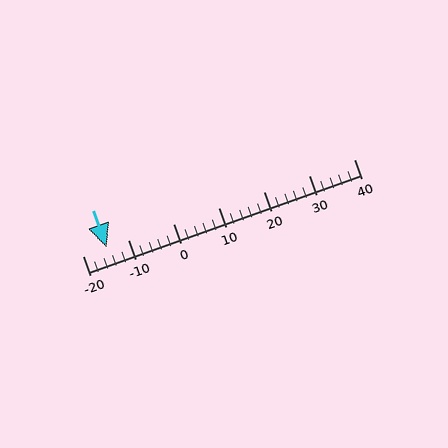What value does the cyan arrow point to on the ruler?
The cyan arrow points to approximately -15.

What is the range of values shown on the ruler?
The ruler shows values from -20 to 40.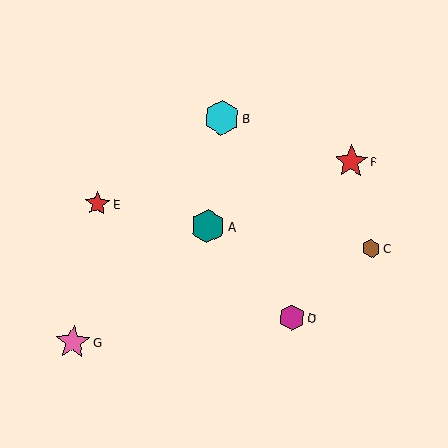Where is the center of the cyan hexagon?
The center of the cyan hexagon is at (222, 118).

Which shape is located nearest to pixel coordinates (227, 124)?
The cyan hexagon (labeled B) at (222, 118) is nearest to that location.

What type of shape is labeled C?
Shape C is a brown hexagon.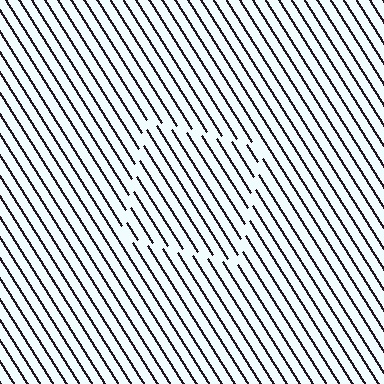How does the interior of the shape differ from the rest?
The interior of the shape contains the same grating, shifted by half a period — the contour is defined by the phase discontinuity where line-ends from the inner and outer gratings abut.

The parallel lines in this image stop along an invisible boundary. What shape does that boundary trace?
An illusory square. The interior of the shape contains the same grating, shifted by half a period — the contour is defined by the phase discontinuity where line-ends from the inner and outer gratings abut.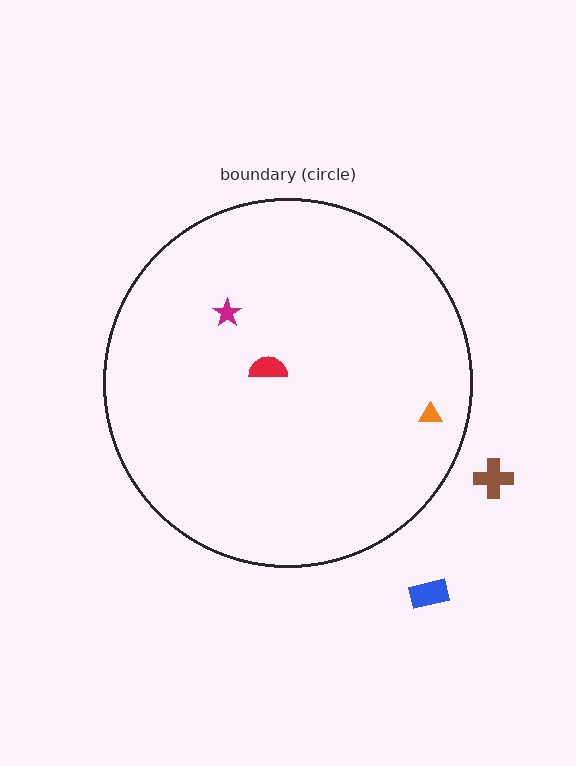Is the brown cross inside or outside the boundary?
Outside.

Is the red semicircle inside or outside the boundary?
Inside.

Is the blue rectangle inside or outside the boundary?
Outside.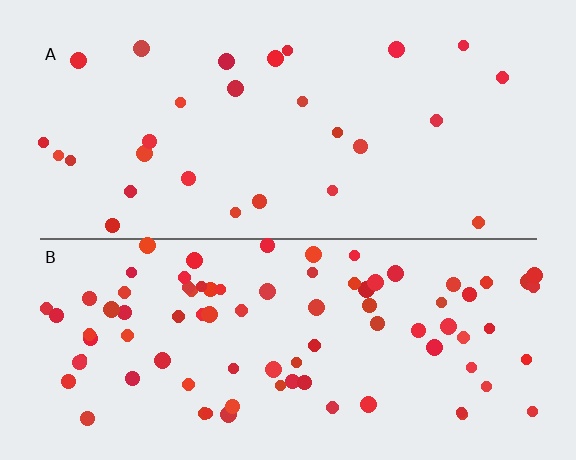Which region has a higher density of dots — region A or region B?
B (the bottom).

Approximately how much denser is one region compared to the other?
Approximately 3.0× — region B over region A.